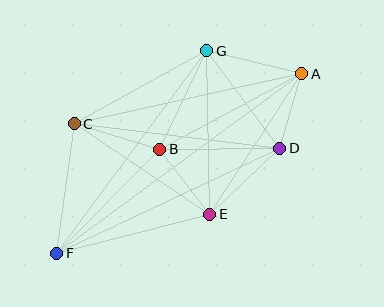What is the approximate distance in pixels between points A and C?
The distance between A and C is approximately 233 pixels.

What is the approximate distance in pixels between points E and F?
The distance between E and F is approximately 158 pixels.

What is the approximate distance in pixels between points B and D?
The distance between B and D is approximately 120 pixels.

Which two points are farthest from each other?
Points A and F are farthest from each other.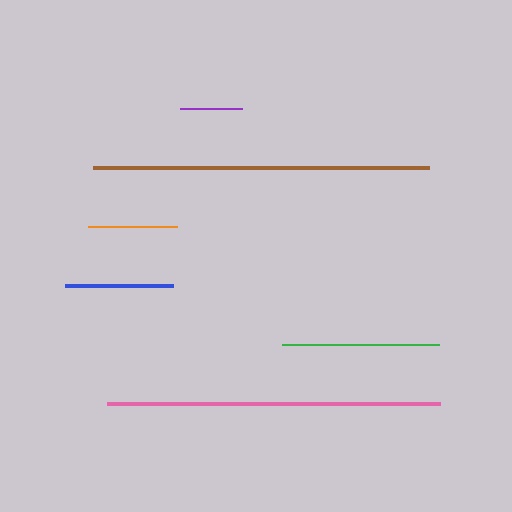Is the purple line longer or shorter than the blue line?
The blue line is longer than the purple line.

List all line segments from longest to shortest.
From longest to shortest: brown, pink, green, blue, orange, purple.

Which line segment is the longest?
The brown line is the longest at approximately 335 pixels.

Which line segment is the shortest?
The purple line is the shortest at approximately 61 pixels.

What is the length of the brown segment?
The brown segment is approximately 335 pixels long.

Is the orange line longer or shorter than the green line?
The green line is longer than the orange line.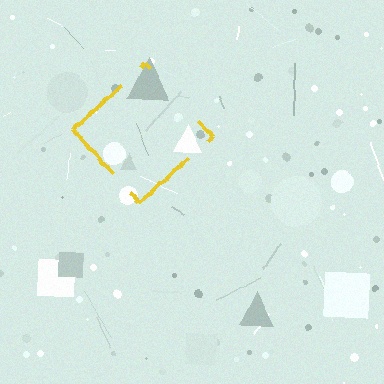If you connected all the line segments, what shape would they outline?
They would outline a diamond.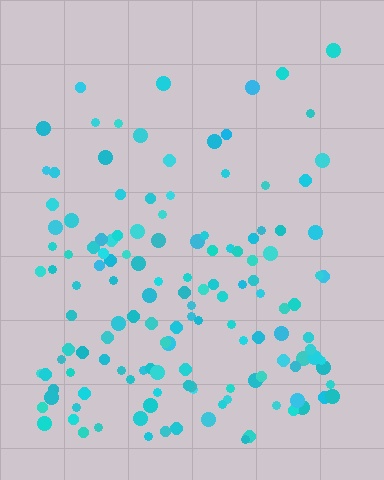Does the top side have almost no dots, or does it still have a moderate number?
Still a moderate number, just noticeably fewer than the bottom.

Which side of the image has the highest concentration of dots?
The bottom.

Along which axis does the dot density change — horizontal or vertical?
Vertical.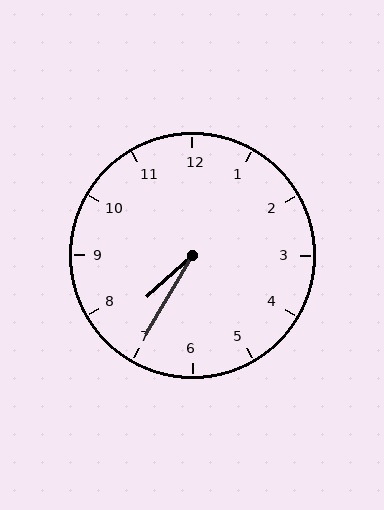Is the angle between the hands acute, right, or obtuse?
It is acute.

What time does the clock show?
7:35.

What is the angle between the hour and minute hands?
Approximately 18 degrees.